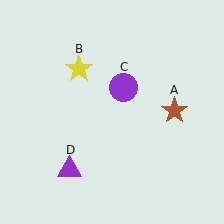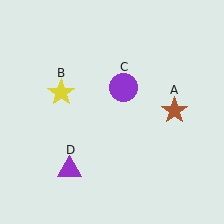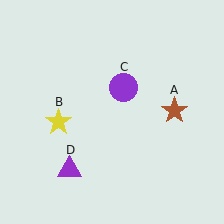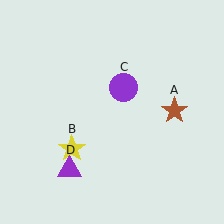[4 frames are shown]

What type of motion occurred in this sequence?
The yellow star (object B) rotated counterclockwise around the center of the scene.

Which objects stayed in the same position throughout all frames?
Brown star (object A) and purple circle (object C) and purple triangle (object D) remained stationary.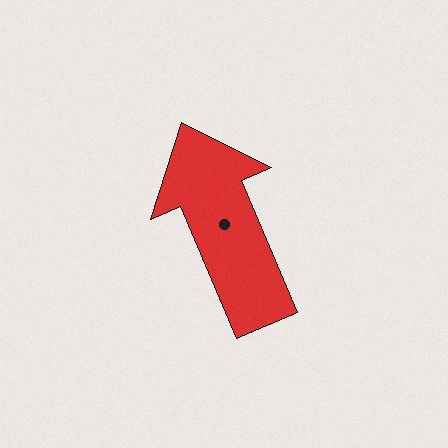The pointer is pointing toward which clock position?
Roughly 11 o'clock.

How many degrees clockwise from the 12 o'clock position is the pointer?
Approximately 337 degrees.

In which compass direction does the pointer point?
Northwest.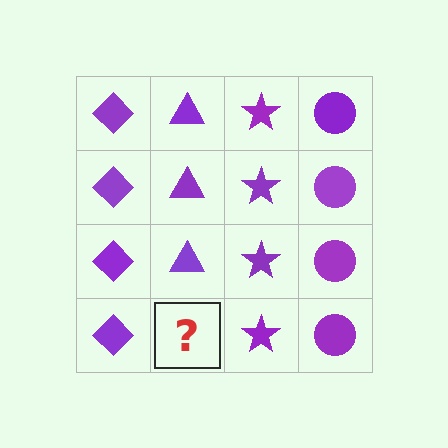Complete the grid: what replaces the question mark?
The question mark should be replaced with a purple triangle.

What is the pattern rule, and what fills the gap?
The rule is that each column has a consistent shape. The gap should be filled with a purple triangle.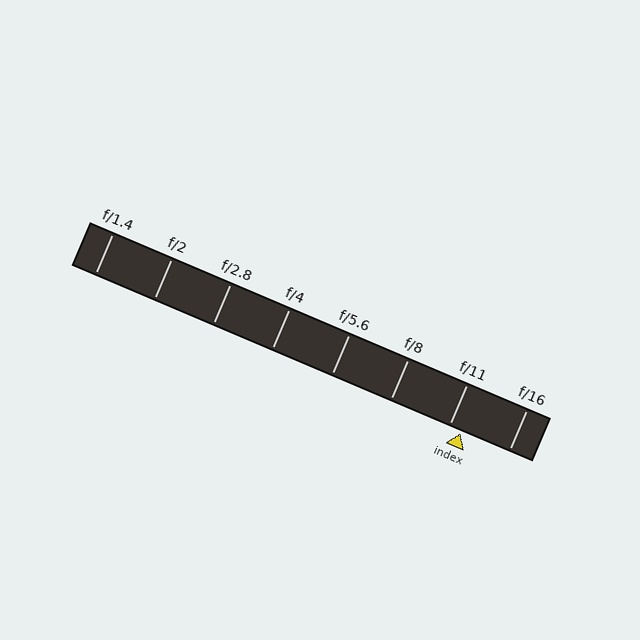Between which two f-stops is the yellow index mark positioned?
The index mark is between f/11 and f/16.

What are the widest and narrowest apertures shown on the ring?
The widest aperture shown is f/1.4 and the narrowest is f/16.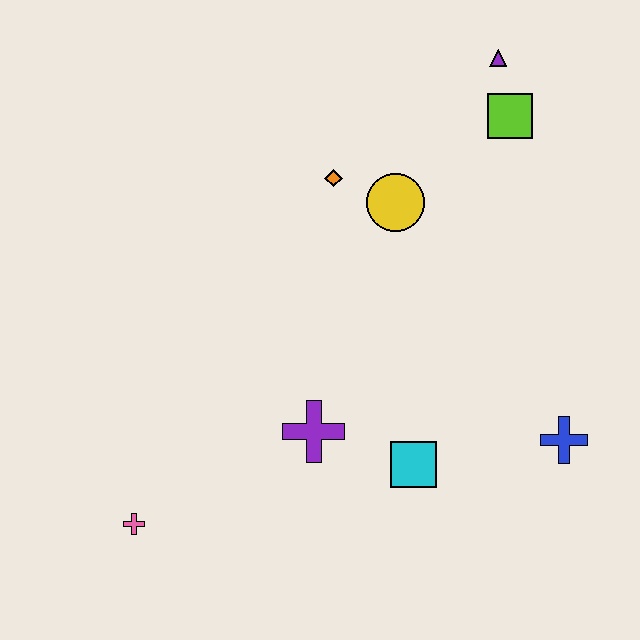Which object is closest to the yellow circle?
The orange diamond is closest to the yellow circle.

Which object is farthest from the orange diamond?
The pink cross is farthest from the orange diamond.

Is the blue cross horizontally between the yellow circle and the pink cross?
No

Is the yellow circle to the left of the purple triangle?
Yes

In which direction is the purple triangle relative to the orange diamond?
The purple triangle is to the right of the orange diamond.